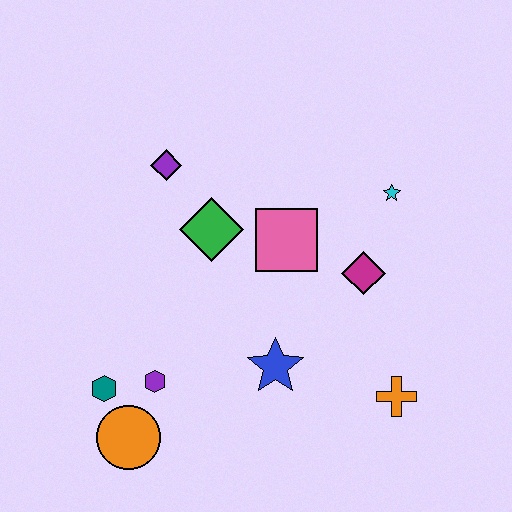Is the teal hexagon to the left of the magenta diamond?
Yes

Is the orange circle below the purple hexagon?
Yes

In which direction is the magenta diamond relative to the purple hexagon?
The magenta diamond is to the right of the purple hexagon.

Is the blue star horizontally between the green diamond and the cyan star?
Yes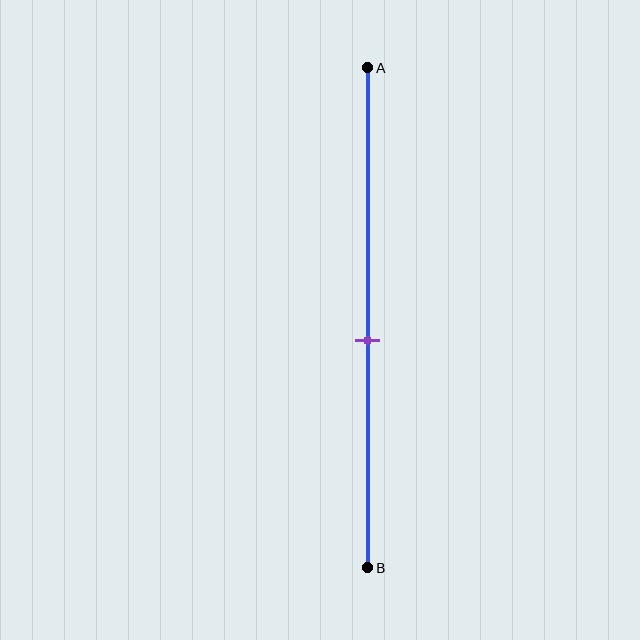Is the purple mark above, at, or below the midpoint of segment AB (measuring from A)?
The purple mark is below the midpoint of segment AB.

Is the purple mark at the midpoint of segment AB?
No, the mark is at about 55% from A, not at the 50% midpoint.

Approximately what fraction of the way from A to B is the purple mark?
The purple mark is approximately 55% of the way from A to B.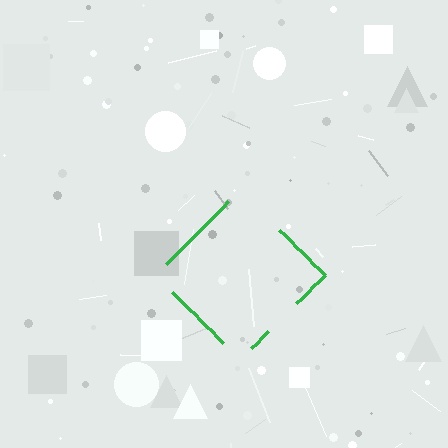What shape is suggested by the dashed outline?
The dashed outline suggests a diamond.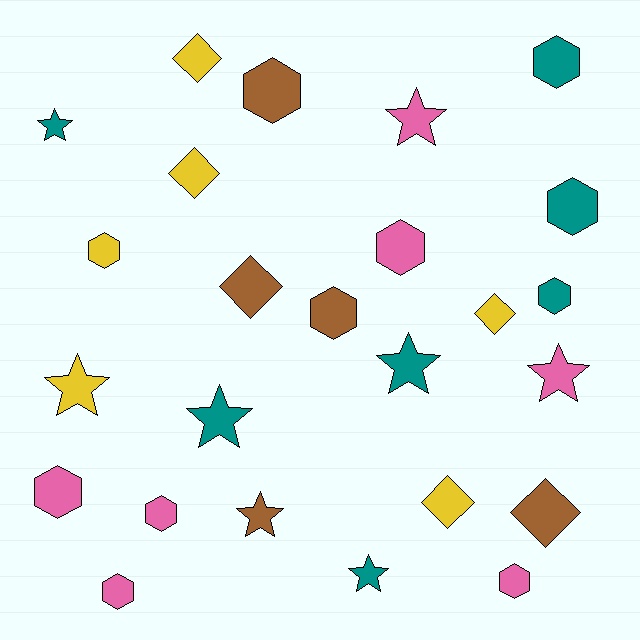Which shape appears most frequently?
Hexagon, with 11 objects.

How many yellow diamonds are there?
There are 4 yellow diamonds.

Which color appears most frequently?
Teal, with 7 objects.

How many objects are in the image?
There are 25 objects.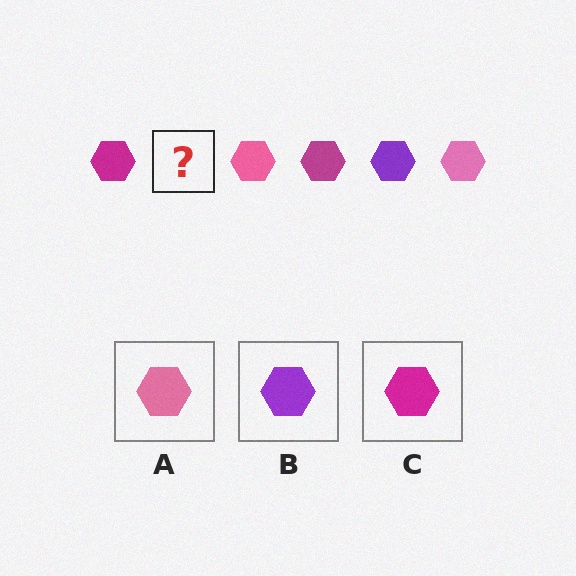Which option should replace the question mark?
Option B.